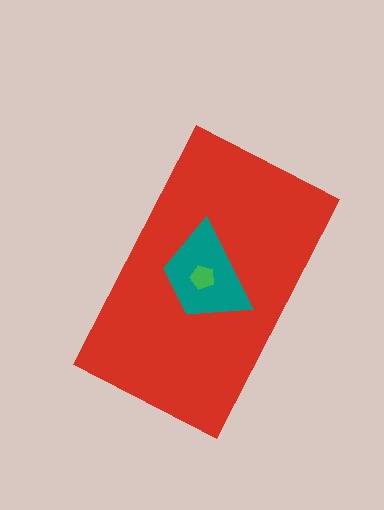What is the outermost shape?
The red rectangle.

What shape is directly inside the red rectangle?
The teal trapezoid.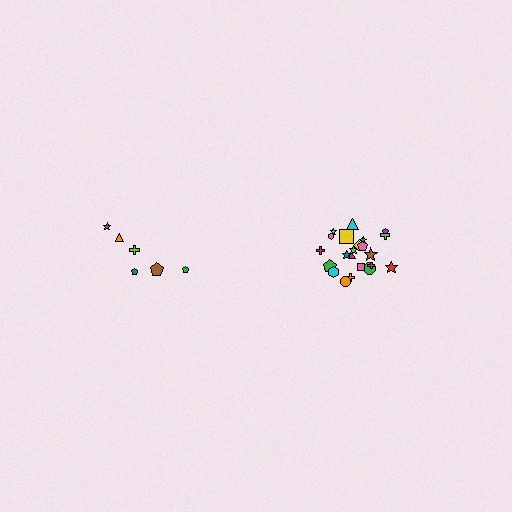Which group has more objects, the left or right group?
The right group.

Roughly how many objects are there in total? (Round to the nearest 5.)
Roughly 30 objects in total.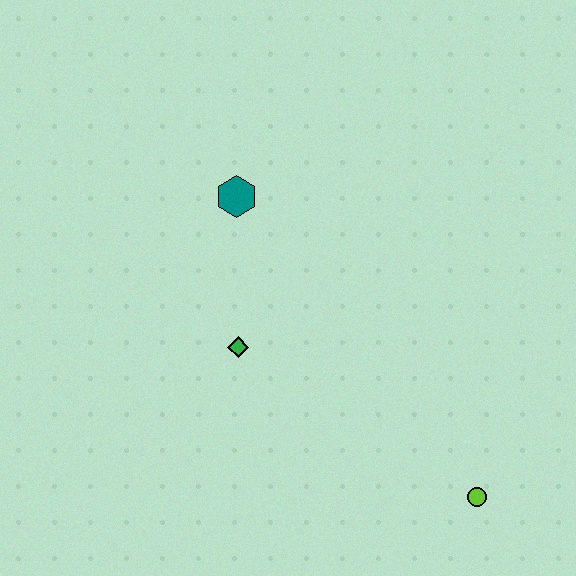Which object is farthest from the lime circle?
The teal hexagon is farthest from the lime circle.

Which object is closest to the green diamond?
The teal hexagon is closest to the green diamond.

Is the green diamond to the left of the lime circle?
Yes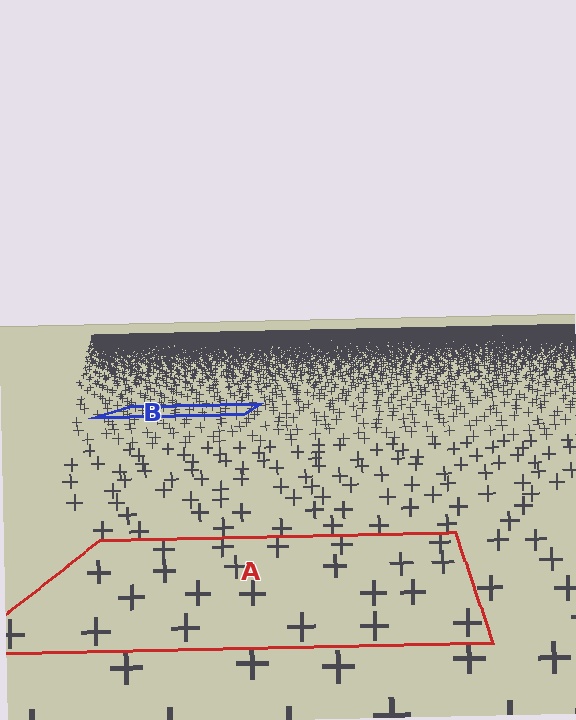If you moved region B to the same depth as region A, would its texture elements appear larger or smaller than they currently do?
They would appear larger. At a closer depth, the same texture elements are projected at a bigger on-screen size.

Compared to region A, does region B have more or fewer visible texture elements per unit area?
Region B has more texture elements per unit area — they are packed more densely because it is farther away.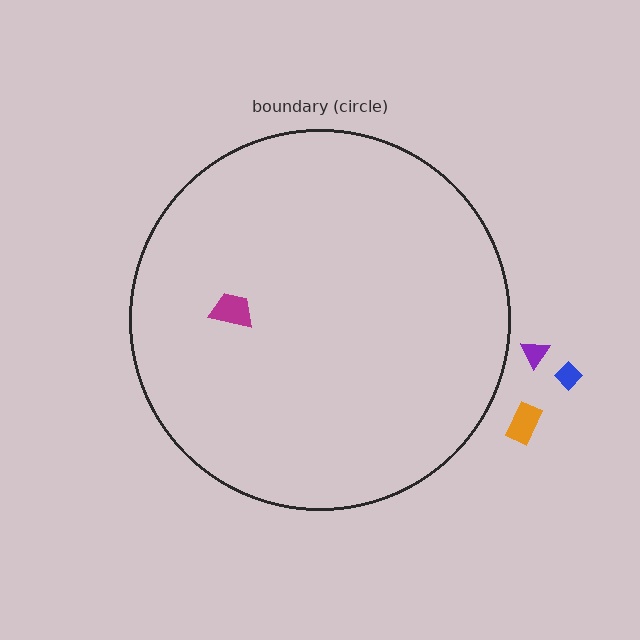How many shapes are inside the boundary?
1 inside, 3 outside.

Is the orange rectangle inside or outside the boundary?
Outside.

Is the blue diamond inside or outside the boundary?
Outside.